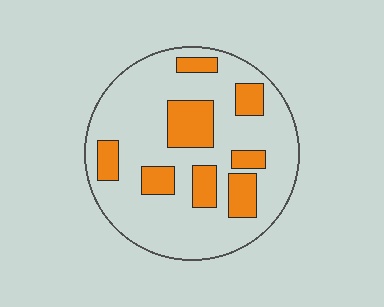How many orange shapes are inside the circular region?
8.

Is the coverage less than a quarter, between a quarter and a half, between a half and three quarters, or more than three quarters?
Less than a quarter.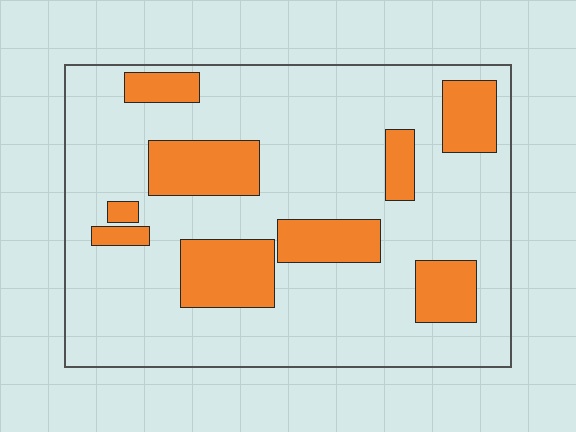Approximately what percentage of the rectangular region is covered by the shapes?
Approximately 25%.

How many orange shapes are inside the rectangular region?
9.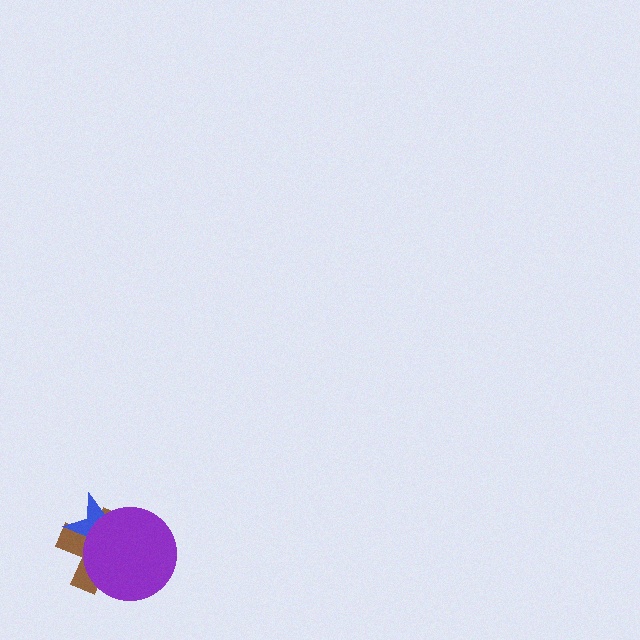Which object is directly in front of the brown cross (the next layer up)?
The blue star is directly in front of the brown cross.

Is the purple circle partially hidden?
No, no other shape covers it.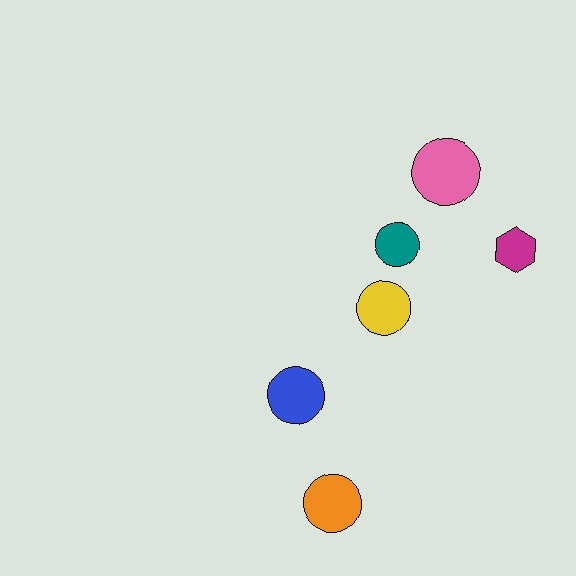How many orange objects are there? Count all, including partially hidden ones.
There is 1 orange object.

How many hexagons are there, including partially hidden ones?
There is 1 hexagon.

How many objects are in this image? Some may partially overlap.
There are 6 objects.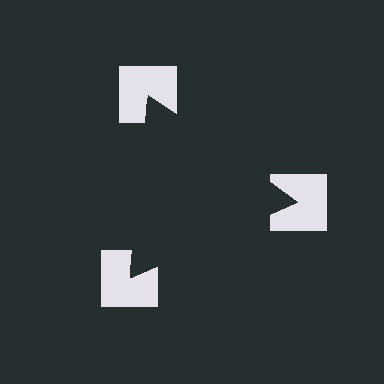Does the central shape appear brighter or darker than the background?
It typically appears slightly darker than the background, even though no actual brightness change is drawn.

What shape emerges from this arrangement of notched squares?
An illusory triangle — its edges are inferred from the aligned wedge cuts in the notched squares, not physically drawn.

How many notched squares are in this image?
There are 3 — one at each vertex of the illusory triangle.